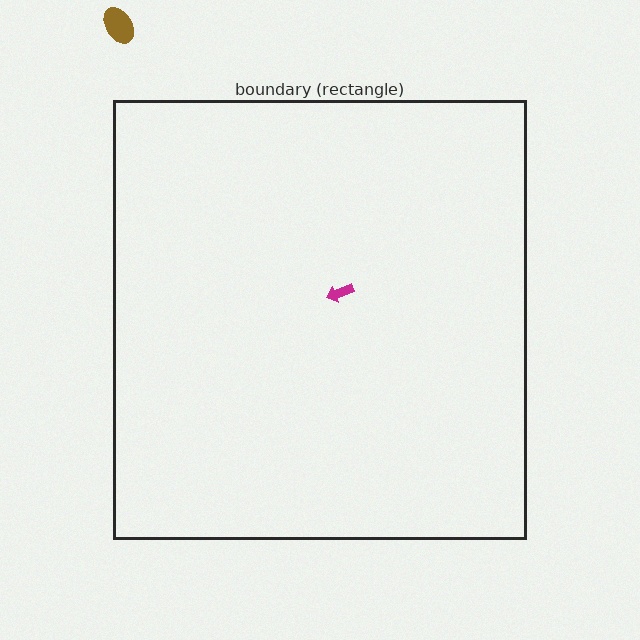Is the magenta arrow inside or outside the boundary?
Inside.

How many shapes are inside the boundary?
1 inside, 1 outside.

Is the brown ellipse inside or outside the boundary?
Outside.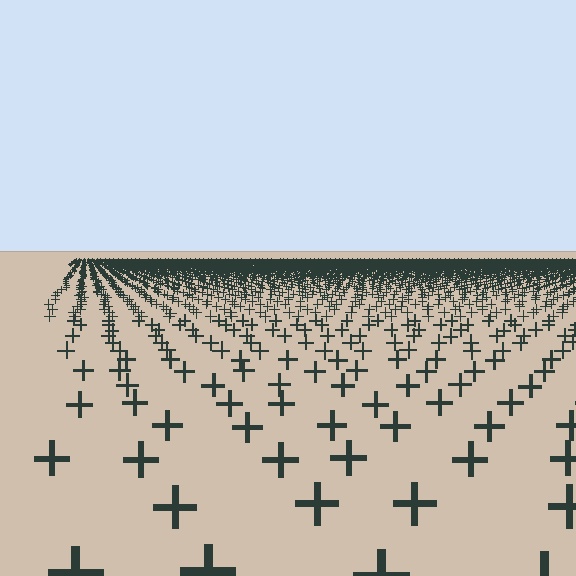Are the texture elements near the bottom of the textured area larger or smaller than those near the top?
Larger. Near the bottom, elements are closer to the viewer and appear at a bigger on-screen size.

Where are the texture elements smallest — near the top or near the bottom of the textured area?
Near the top.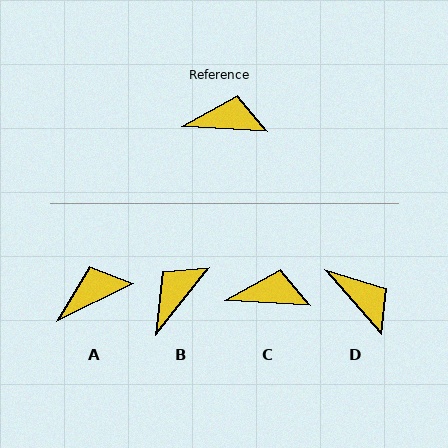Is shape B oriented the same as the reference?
No, it is off by about 55 degrees.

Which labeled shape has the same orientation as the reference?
C.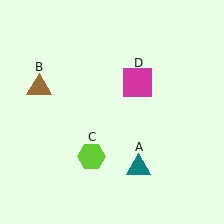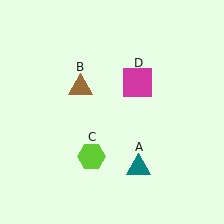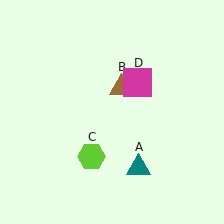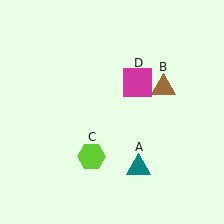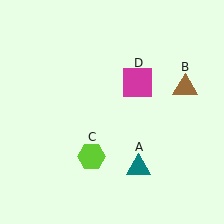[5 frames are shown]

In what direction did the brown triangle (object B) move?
The brown triangle (object B) moved right.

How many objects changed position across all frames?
1 object changed position: brown triangle (object B).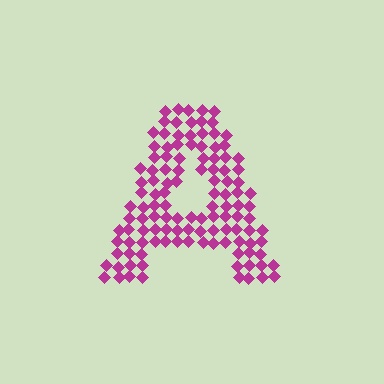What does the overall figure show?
The overall figure shows the letter A.